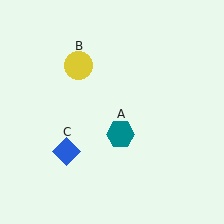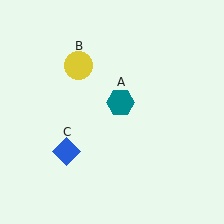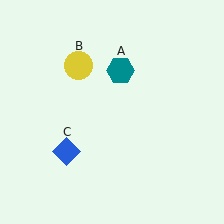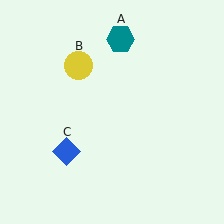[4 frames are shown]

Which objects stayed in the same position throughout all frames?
Yellow circle (object B) and blue diamond (object C) remained stationary.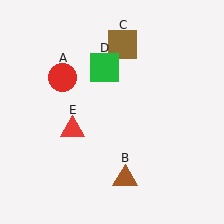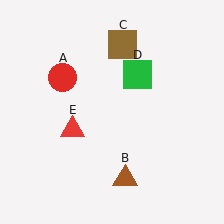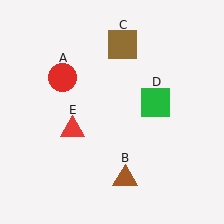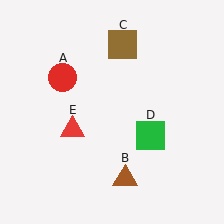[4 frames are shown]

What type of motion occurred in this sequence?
The green square (object D) rotated clockwise around the center of the scene.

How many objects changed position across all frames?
1 object changed position: green square (object D).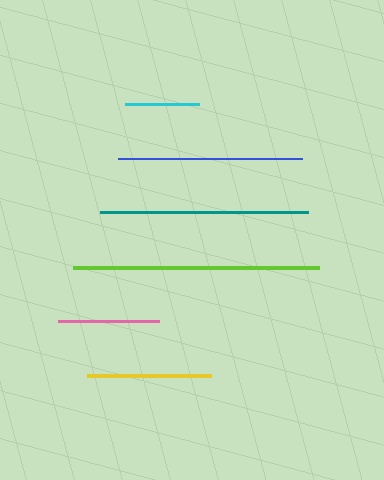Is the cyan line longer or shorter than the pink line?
The pink line is longer than the cyan line.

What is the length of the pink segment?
The pink segment is approximately 101 pixels long.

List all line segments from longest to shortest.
From longest to shortest: lime, teal, blue, yellow, pink, cyan.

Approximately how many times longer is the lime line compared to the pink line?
The lime line is approximately 2.4 times the length of the pink line.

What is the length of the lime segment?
The lime segment is approximately 246 pixels long.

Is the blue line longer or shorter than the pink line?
The blue line is longer than the pink line.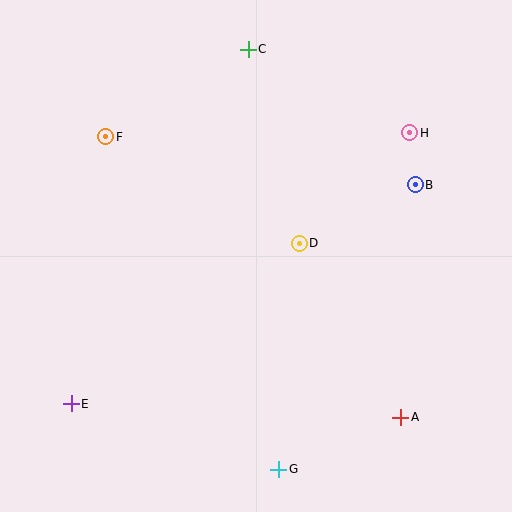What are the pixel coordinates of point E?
Point E is at (71, 404).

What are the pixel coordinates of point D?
Point D is at (299, 243).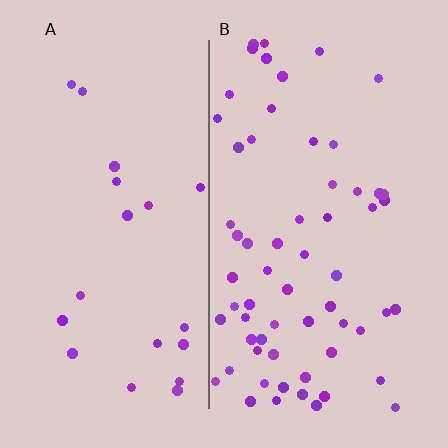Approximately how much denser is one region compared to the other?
Approximately 3.1× — region B over region A.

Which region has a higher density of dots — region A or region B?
B (the right).